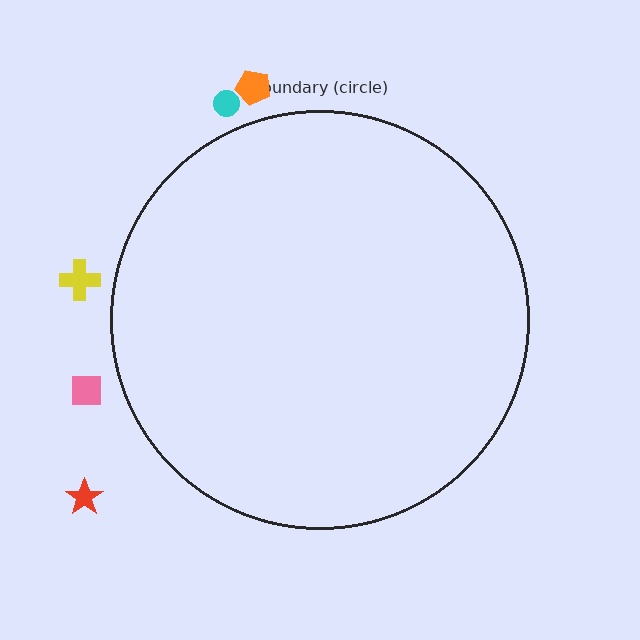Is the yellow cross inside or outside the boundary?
Outside.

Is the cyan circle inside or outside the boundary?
Outside.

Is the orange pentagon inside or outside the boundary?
Outside.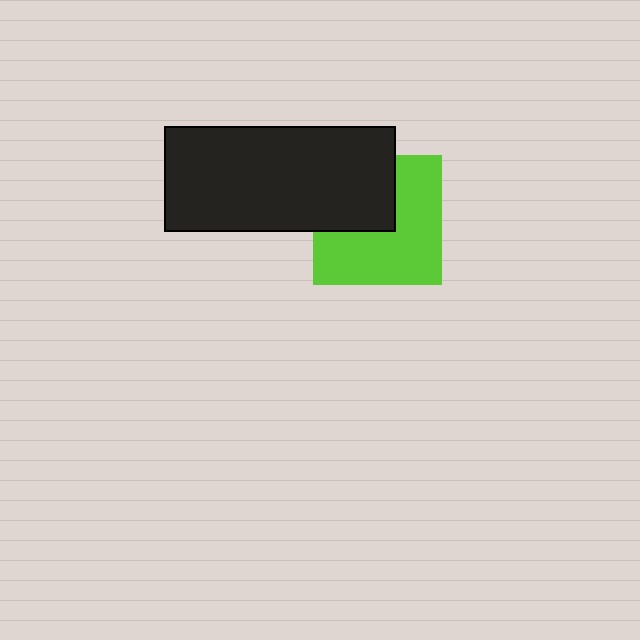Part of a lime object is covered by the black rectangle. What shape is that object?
It is a square.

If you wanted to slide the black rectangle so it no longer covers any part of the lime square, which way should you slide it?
Slide it toward the upper-left — that is the most direct way to separate the two shapes.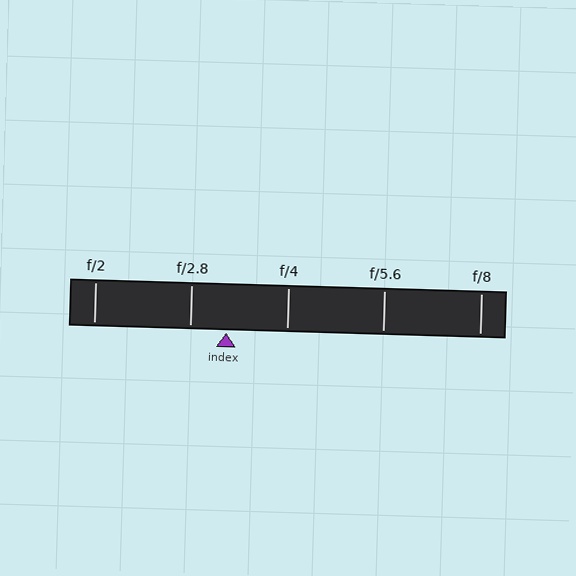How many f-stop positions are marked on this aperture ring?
There are 5 f-stop positions marked.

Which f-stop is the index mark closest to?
The index mark is closest to f/2.8.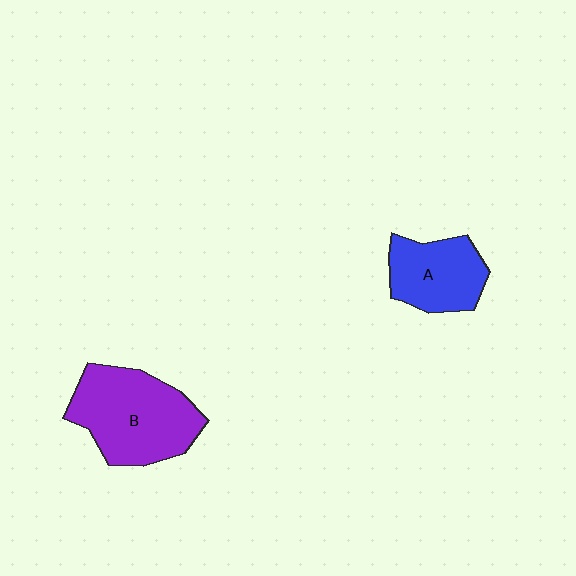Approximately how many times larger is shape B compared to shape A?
Approximately 1.5 times.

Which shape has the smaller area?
Shape A (blue).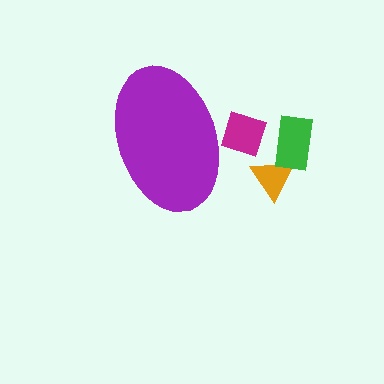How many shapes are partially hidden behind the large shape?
1 shape is partially hidden.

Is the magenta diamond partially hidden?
Yes, the magenta diamond is partially hidden behind the purple ellipse.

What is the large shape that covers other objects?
A purple ellipse.